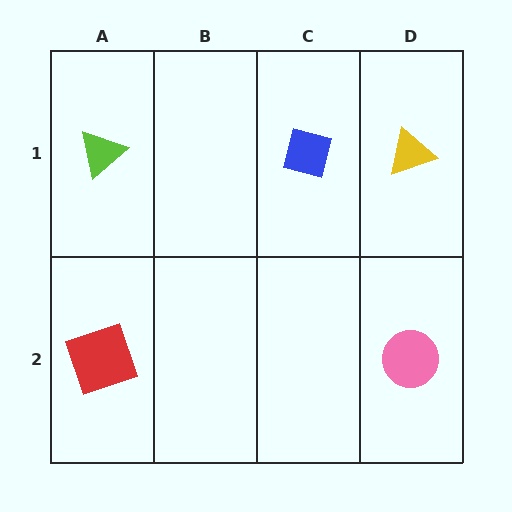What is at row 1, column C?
A blue square.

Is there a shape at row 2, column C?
No, that cell is empty.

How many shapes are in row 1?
3 shapes.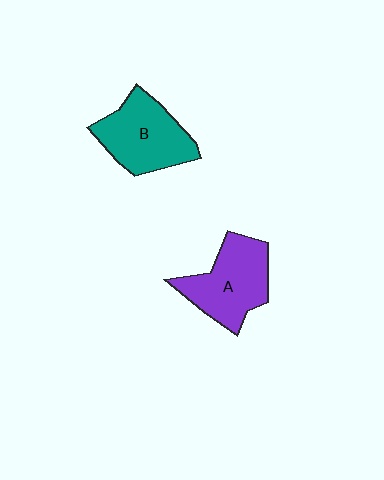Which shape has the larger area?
Shape B (teal).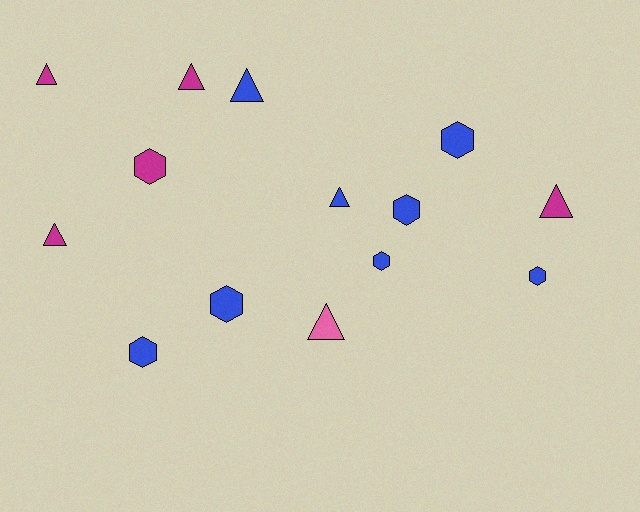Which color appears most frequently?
Blue, with 8 objects.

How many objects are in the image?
There are 14 objects.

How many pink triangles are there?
There is 1 pink triangle.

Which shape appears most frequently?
Triangle, with 7 objects.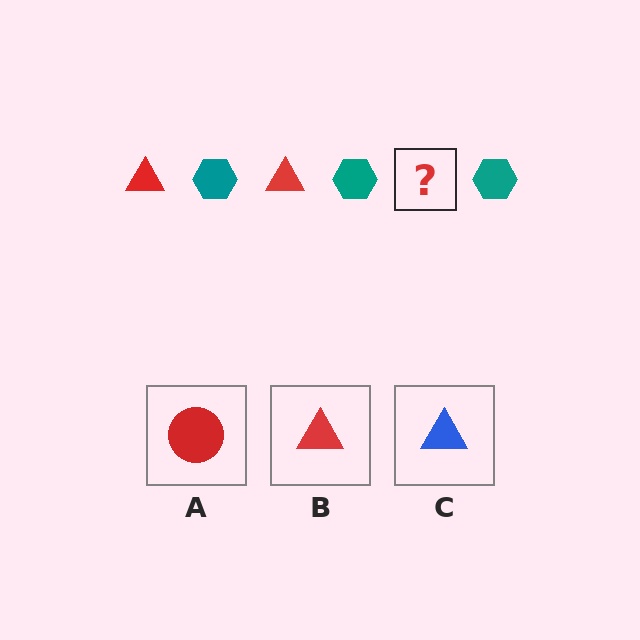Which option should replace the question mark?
Option B.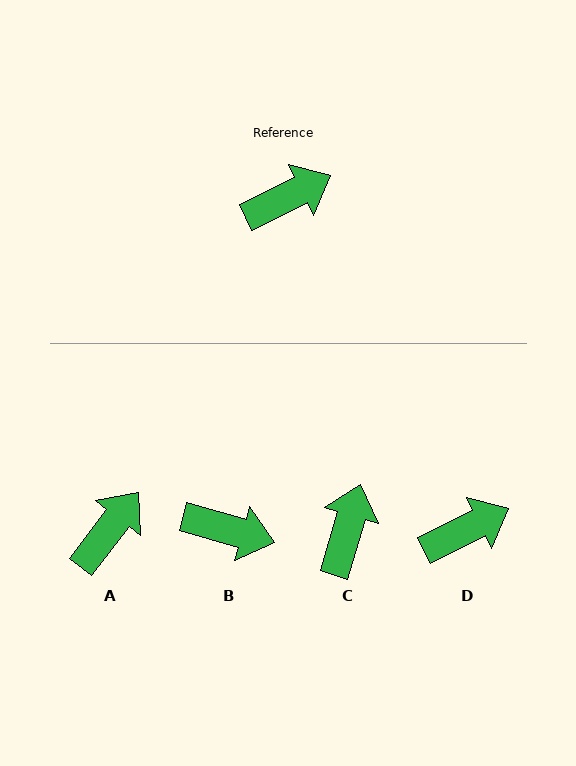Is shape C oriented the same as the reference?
No, it is off by about 47 degrees.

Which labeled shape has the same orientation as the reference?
D.